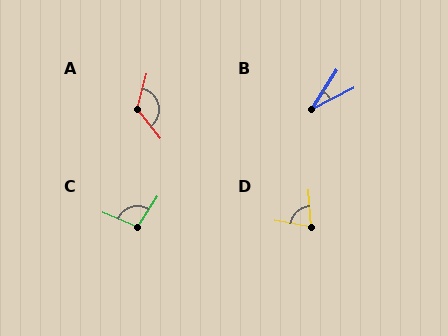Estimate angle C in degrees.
Approximately 100 degrees.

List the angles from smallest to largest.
B (30°), D (76°), C (100°), A (126°).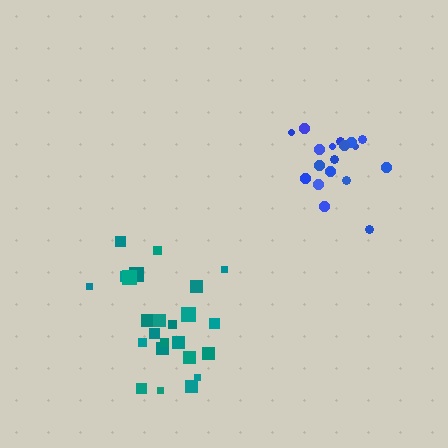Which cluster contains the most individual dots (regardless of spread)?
Teal (24).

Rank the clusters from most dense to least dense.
blue, teal.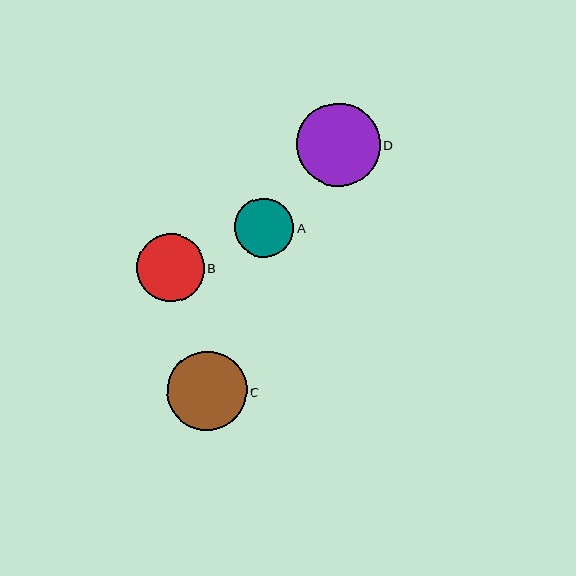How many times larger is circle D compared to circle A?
Circle D is approximately 1.4 times the size of circle A.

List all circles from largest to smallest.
From largest to smallest: D, C, B, A.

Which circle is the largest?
Circle D is the largest with a size of approximately 83 pixels.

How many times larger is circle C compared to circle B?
Circle C is approximately 1.2 times the size of circle B.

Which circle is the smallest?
Circle A is the smallest with a size of approximately 59 pixels.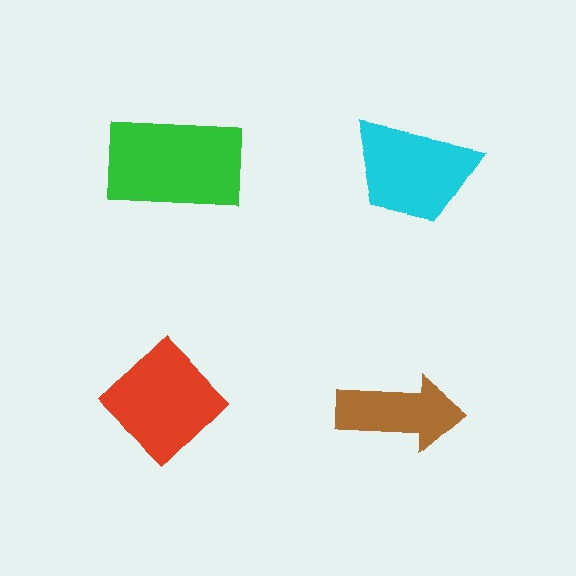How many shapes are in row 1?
2 shapes.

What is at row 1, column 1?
A green rectangle.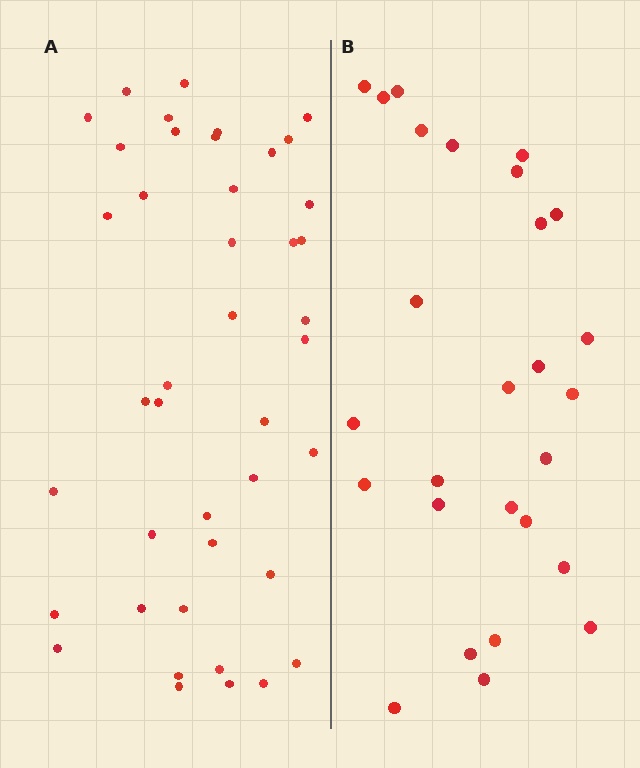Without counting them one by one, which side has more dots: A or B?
Region A (the left region) has more dots.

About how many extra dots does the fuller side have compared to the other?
Region A has approximately 15 more dots than region B.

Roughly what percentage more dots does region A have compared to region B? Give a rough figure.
About 55% more.